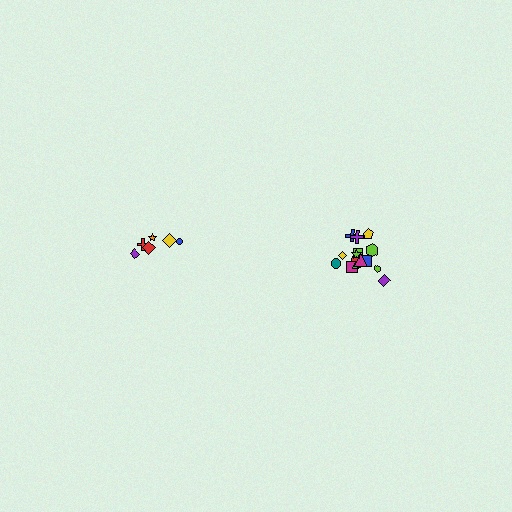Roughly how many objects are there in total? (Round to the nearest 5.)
Roughly 20 objects in total.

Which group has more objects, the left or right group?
The right group.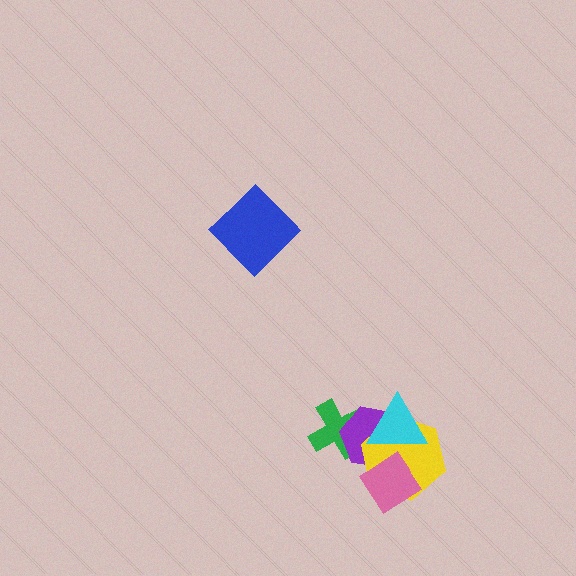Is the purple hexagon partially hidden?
Yes, it is partially covered by another shape.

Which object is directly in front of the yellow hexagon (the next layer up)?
The cyan triangle is directly in front of the yellow hexagon.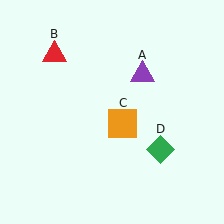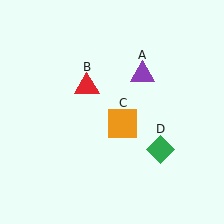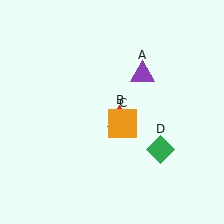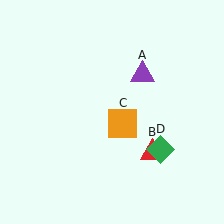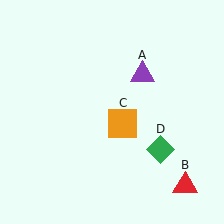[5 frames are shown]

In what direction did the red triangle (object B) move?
The red triangle (object B) moved down and to the right.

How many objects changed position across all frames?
1 object changed position: red triangle (object B).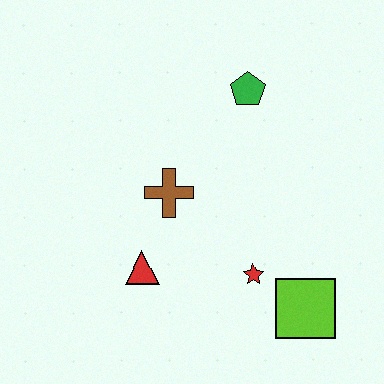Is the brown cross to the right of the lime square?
No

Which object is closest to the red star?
The lime square is closest to the red star.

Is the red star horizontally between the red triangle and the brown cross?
No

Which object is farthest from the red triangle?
The green pentagon is farthest from the red triangle.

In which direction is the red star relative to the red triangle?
The red star is to the right of the red triangle.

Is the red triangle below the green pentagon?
Yes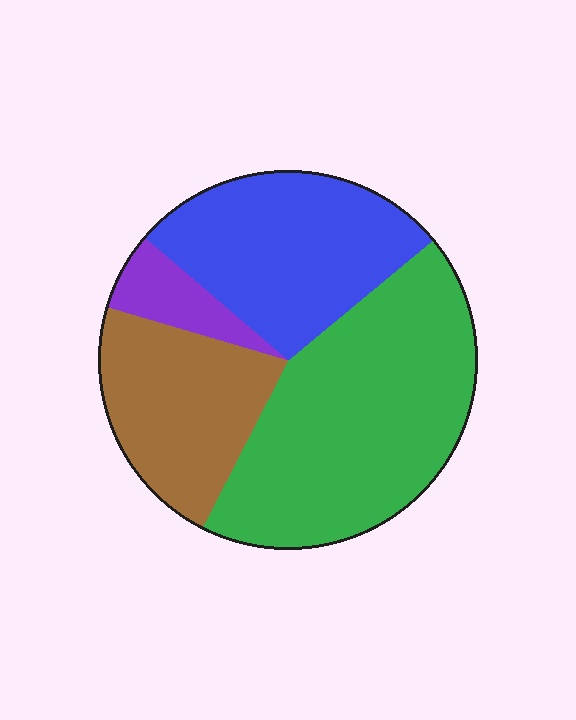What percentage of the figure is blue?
Blue takes up about one quarter (1/4) of the figure.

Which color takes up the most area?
Green, at roughly 45%.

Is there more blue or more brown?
Blue.